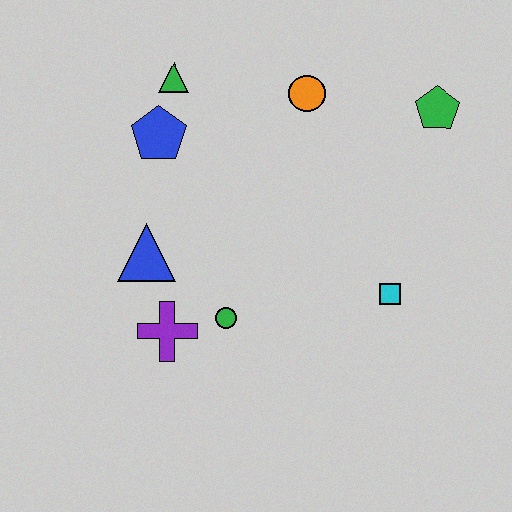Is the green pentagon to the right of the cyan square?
Yes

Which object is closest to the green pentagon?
The orange circle is closest to the green pentagon.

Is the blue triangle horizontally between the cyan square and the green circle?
No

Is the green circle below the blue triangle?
Yes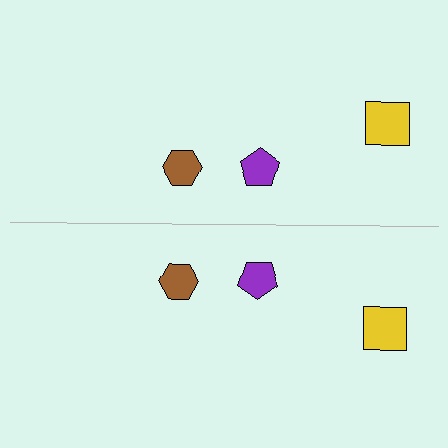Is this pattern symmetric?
Yes, this pattern has bilateral (reflection) symmetry.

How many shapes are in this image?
There are 6 shapes in this image.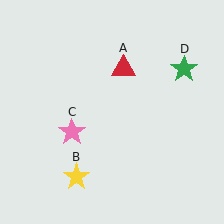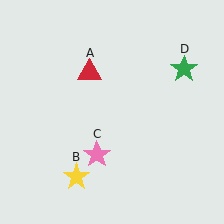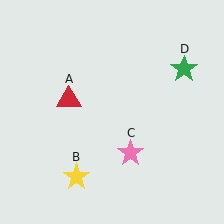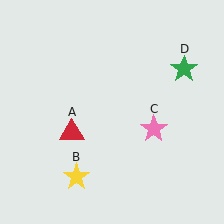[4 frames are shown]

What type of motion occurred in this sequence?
The red triangle (object A), pink star (object C) rotated counterclockwise around the center of the scene.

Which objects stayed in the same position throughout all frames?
Yellow star (object B) and green star (object D) remained stationary.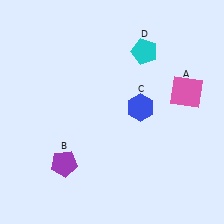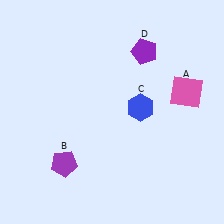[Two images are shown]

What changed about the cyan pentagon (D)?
In Image 1, D is cyan. In Image 2, it changed to purple.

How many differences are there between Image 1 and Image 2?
There is 1 difference between the two images.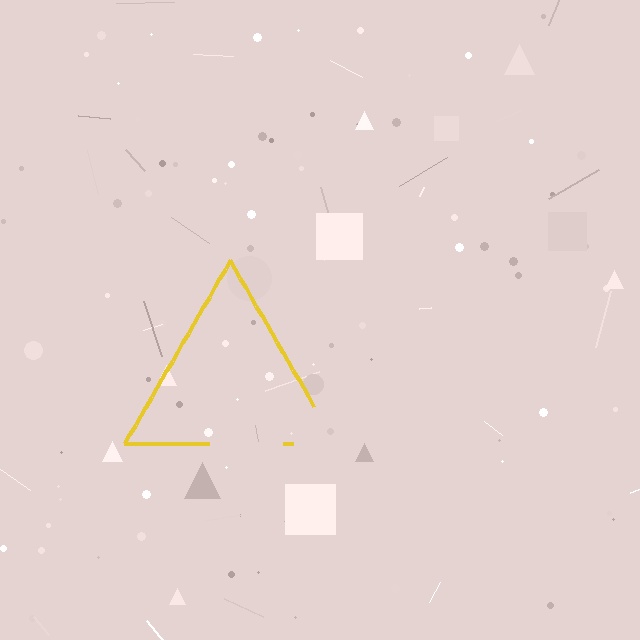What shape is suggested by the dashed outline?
The dashed outline suggests a triangle.